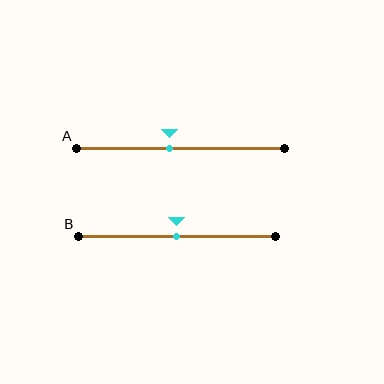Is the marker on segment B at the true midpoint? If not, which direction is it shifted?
Yes, the marker on segment B is at the true midpoint.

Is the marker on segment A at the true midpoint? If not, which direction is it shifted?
No, the marker on segment A is shifted to the left by about 6% of the segment length.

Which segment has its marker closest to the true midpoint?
Segment B has its marker closest to the true midpoint.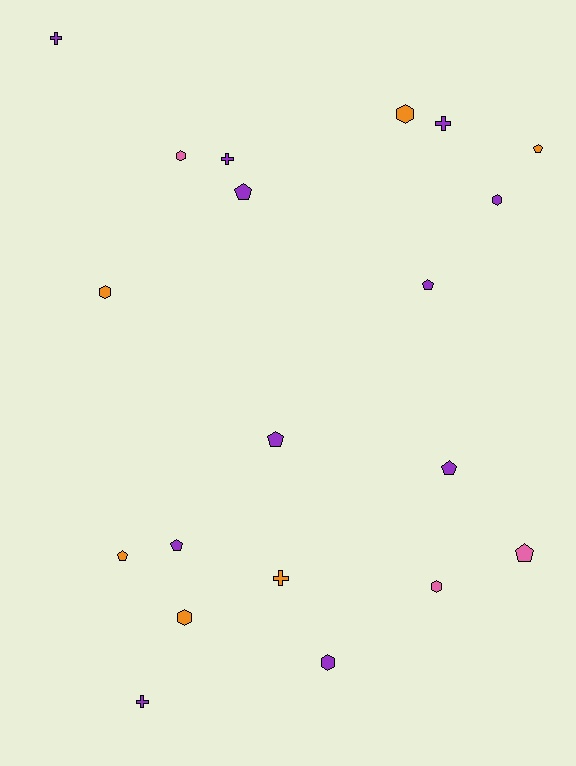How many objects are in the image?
There are 20 objects.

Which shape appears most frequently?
Pentagon, with 8 objects.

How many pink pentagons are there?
There is 1 pink pentagon.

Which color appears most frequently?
Purple, with 11 objects.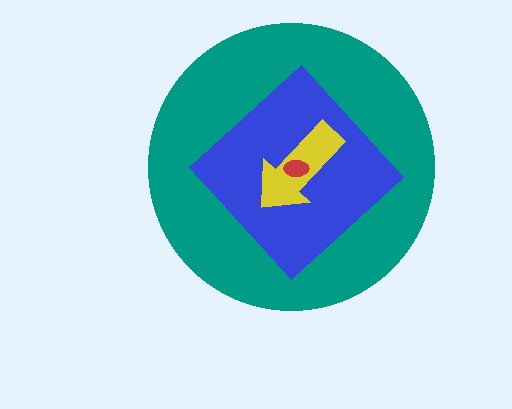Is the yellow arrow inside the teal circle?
Yes.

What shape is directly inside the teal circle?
The blue diamond.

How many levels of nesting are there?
4.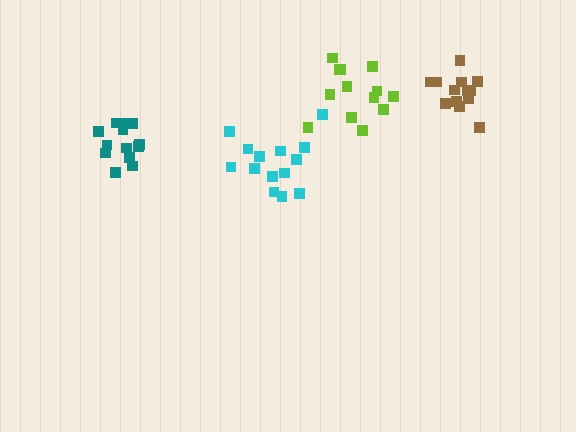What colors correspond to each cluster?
The clusters are colored: brown, lime, cyan, teal.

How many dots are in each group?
Group 1: 13 dots, Group 2: 13 dots, Group 3: 14 dots, Group 4: 13 dots (53 total).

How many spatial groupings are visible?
There are 4 spatial groupings.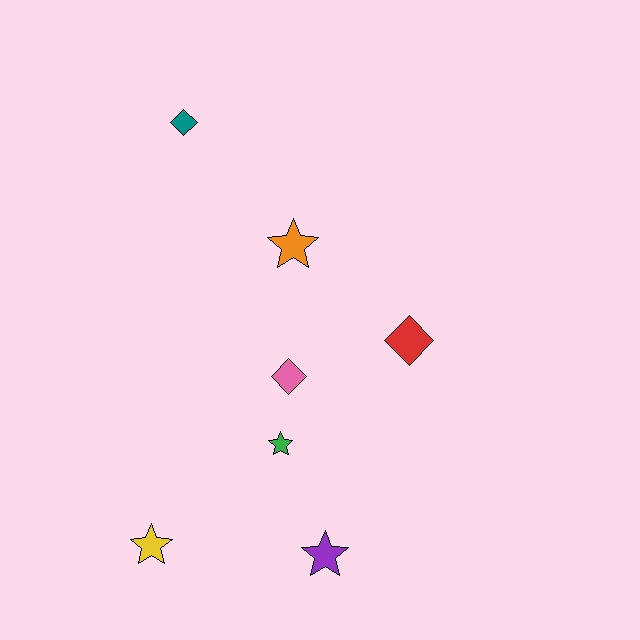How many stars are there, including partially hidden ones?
There are 4 stars.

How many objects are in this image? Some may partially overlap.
There are 7 objects.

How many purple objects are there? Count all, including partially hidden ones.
There is 1 purple object.